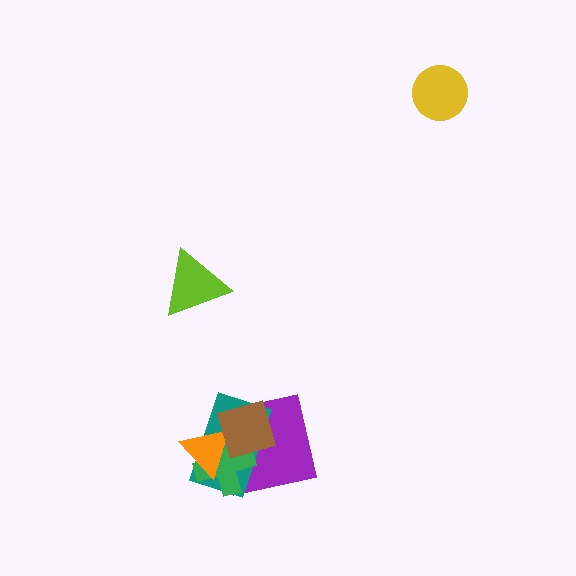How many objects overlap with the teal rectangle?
4 objects overlap with the teal rectangle.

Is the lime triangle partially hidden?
No, no other shape covers it.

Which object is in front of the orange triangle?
The brown diamond is in front of the orange triangle.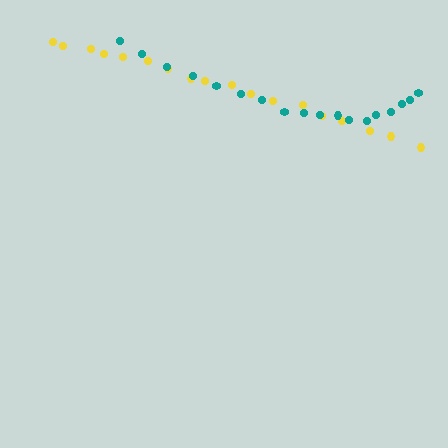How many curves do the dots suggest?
There are 2 distinct paths.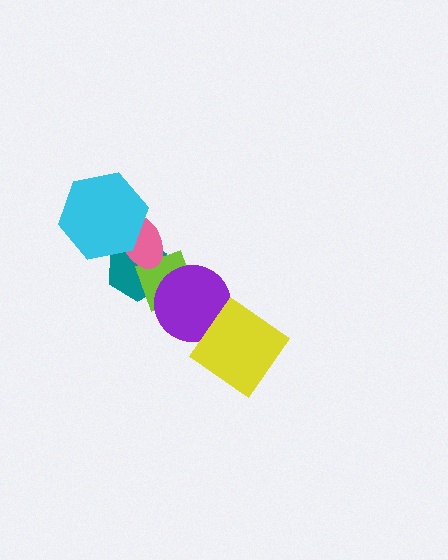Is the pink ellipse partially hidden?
Yes, it is partially covered by another shape.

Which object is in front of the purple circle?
The yellow diamond is in front of the purple circle.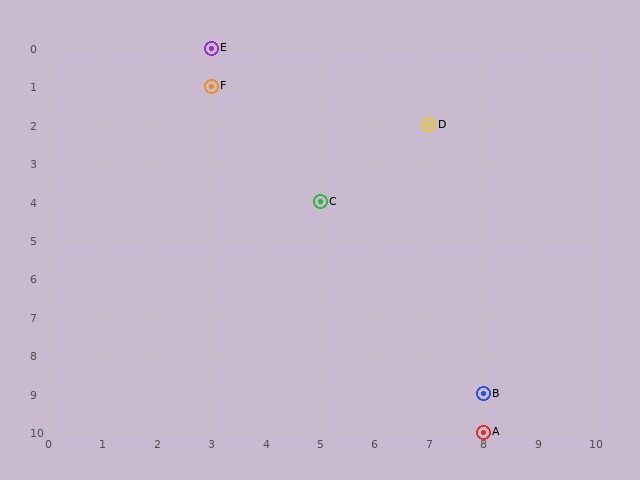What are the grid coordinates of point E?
Point E is at grid coordinates (3, 0).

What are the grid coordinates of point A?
Point A is at grid coordinates (8, 10).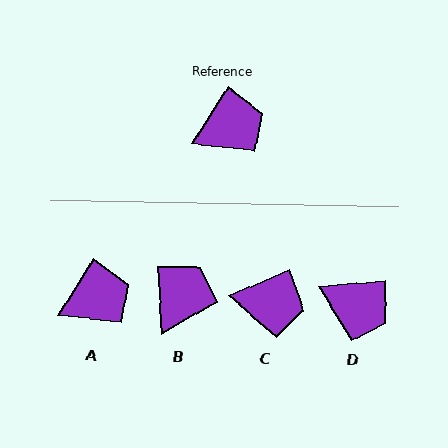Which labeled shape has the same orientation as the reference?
A.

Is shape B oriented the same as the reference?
No, it is off by about 36 degrees.